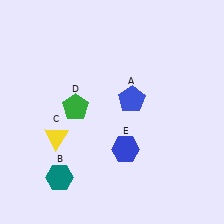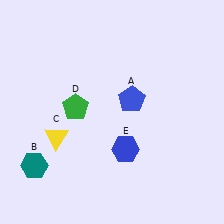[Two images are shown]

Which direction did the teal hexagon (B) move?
The teal hexagon (B) moved left.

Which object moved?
The teal hexagon (B) moved left.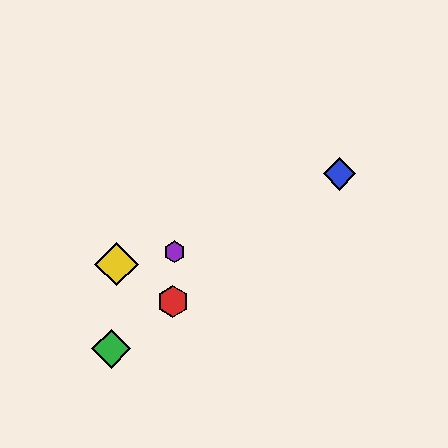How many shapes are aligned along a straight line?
3 shapes (the red hexagon, the blue diamond, the green diamond) are aligned along a straight line.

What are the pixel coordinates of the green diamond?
The green diamond is at (111, 349).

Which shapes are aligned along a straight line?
The red hexagon, the blue diamond, the green diamond are aligned along a straight line.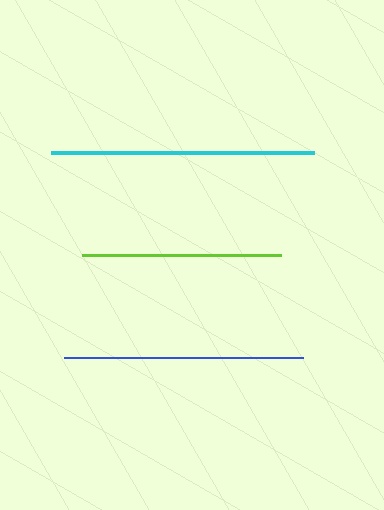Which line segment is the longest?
The cyan line is the longest at approximately 264 pixels.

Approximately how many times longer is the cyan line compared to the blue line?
The cyan line is approximately 1.1 times the length of the blue line.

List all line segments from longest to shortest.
From longest to shortest: cyan, blue, lime.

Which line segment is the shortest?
The lime line is the shortest at approximately 199 pixels.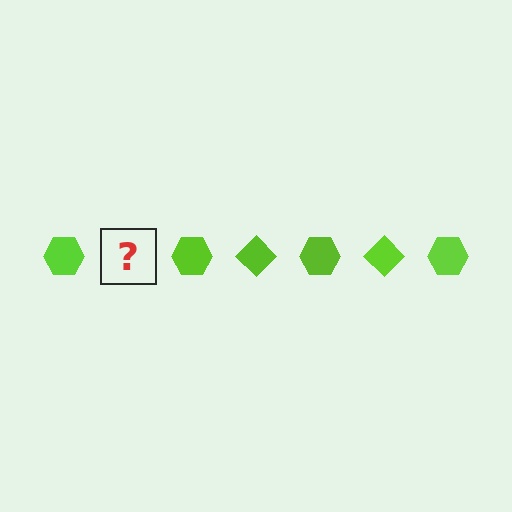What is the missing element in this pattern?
The missing element is a lime diamond.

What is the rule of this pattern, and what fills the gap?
The rule is that the pattern cycles through hexagon, diamond shapes in lime. The gap should be filled with a lime diamond.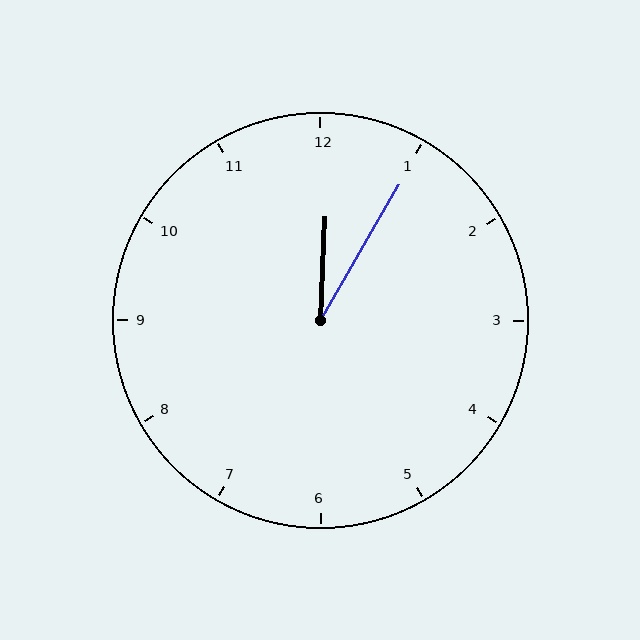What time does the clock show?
12:05.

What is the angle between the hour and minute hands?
Approximately 28 degrees.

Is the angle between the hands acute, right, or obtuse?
It is acute.